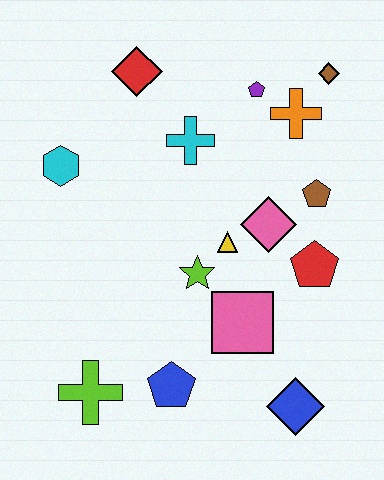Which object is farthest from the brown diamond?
The lime cross is farthest from the brown diamond.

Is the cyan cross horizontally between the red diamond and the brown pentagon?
Yes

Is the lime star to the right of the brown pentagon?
No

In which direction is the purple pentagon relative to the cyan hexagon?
The purple pentagon is to the right of the cyan hexagon.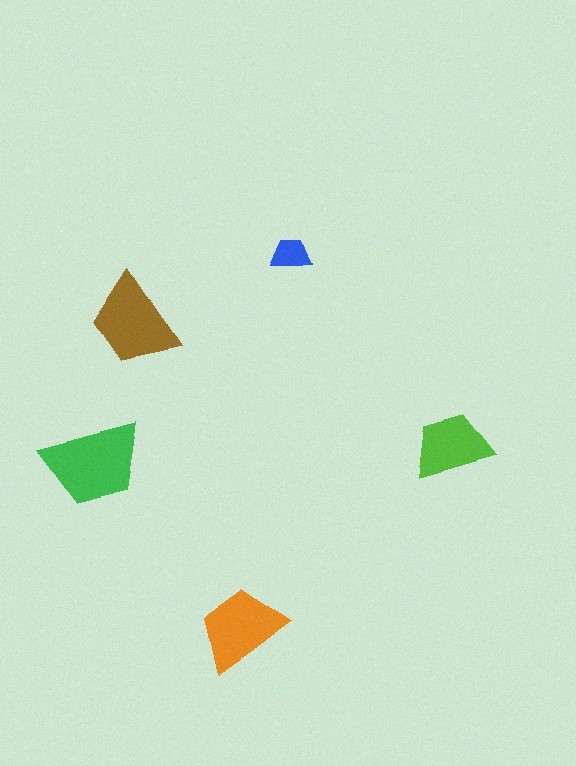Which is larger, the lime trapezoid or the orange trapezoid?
The orange one.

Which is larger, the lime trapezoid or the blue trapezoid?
The lime one.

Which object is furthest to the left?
The green trapezoid is leftmost.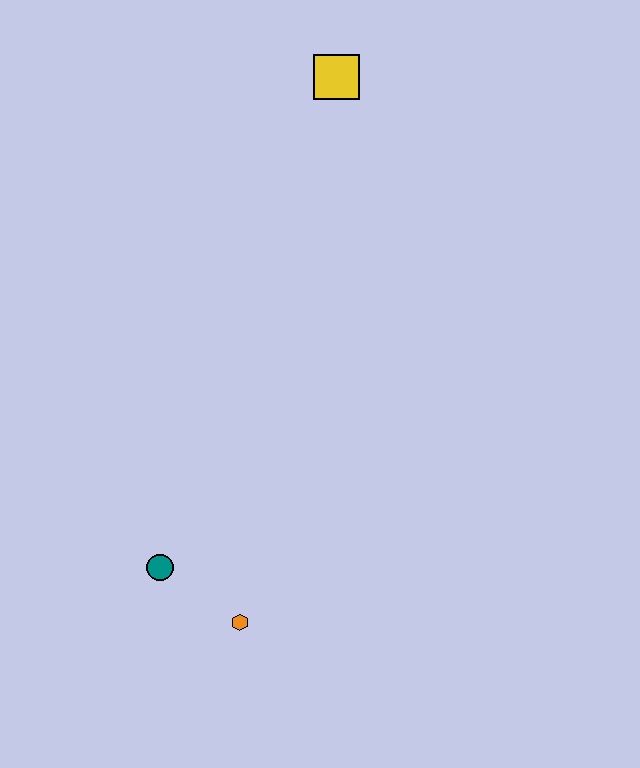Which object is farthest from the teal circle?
The yellow square is farthest from the teal circle.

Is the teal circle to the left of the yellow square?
Yes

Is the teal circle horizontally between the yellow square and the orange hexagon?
No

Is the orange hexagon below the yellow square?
Yes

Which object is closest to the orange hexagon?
The teal circle is closest to the orange hexagon.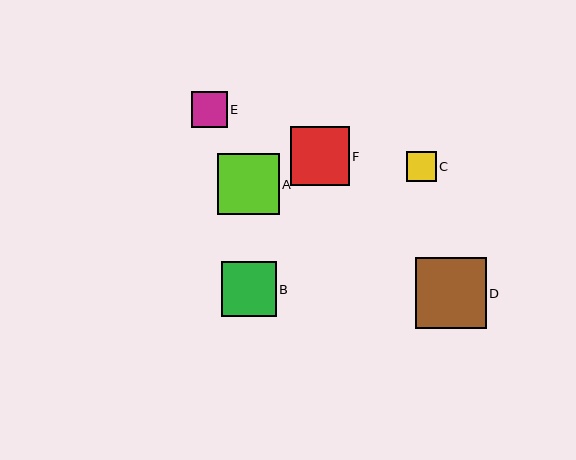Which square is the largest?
Square D is the largest with a size of approximately 71 pixels.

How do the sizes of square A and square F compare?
Square A and square F are approximately the same size.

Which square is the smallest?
Square C is the smallest with a size of approximately 30 pixels.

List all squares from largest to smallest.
From largest to smallest: D, A, F, B, E, C.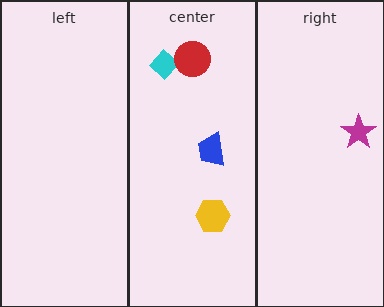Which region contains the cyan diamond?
The center region.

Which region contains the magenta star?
The right region.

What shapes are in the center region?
The blue trapezoid, the cyan diamond, the yellow hexagon, the red circle.